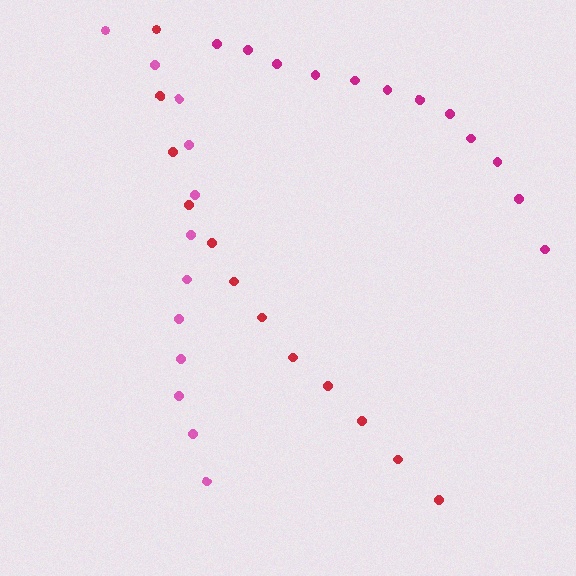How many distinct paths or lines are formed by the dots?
There are 3 distinct paths.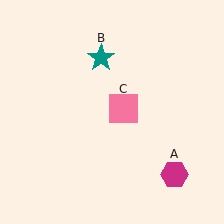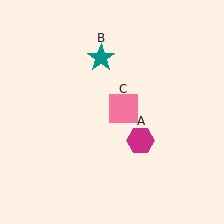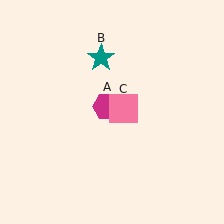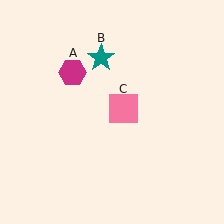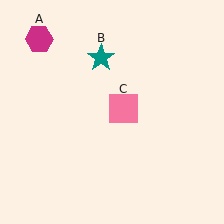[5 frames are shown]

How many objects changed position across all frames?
1 object changed position: magenta hexagon (object A).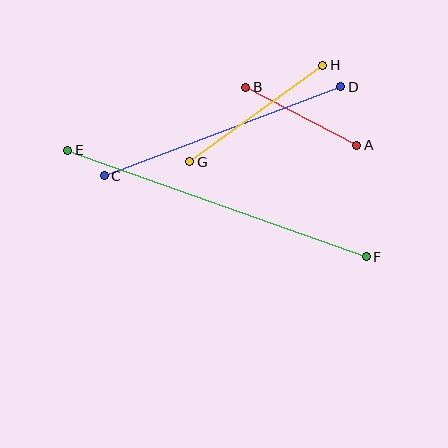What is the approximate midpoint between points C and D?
The midpoint is at approximately (223, 131) pixels.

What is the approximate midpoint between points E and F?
The midpoint is at approximately (217, 203) pixels.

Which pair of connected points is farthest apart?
Points E and F are farthest apart.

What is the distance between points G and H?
The distance is approximately 164 pixels.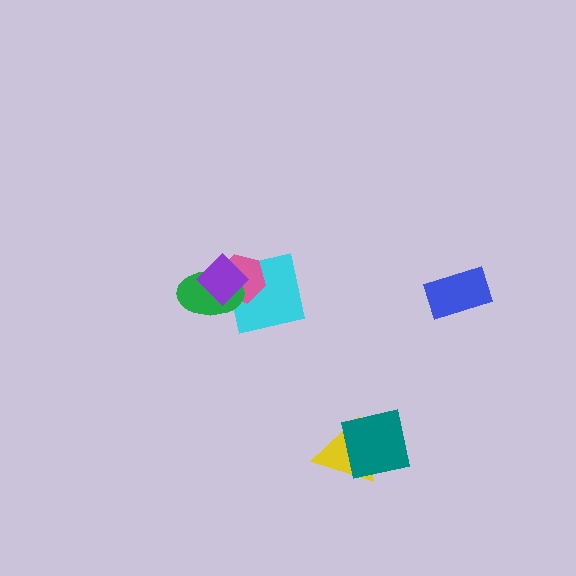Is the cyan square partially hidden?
Yes, it is partially covered by another shape.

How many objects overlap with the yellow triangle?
1 object overlaps with the yellow triangle.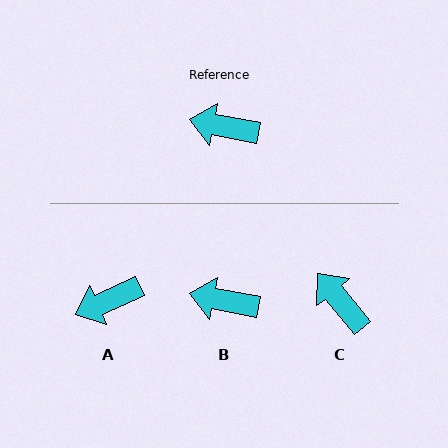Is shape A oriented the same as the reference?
No, it is off by about 35 degrees.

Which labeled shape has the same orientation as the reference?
B.